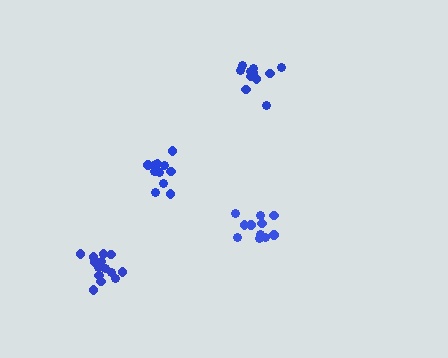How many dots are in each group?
Group 1: 12 dots, Group 2: 11 dots, Group 3: 15 dots, Group 4: 11 dots (49 total).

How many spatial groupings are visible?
There are 4 spatial groupings.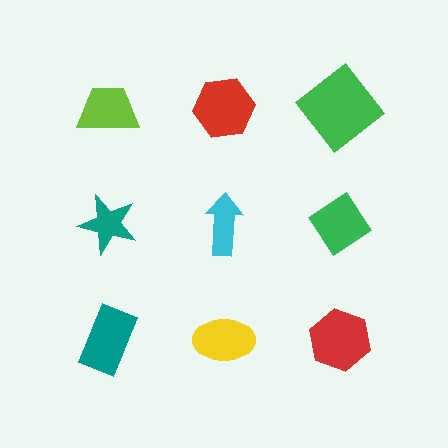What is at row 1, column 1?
A lime trapezoid.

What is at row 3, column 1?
A teal rectangle.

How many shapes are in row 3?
3 shapes.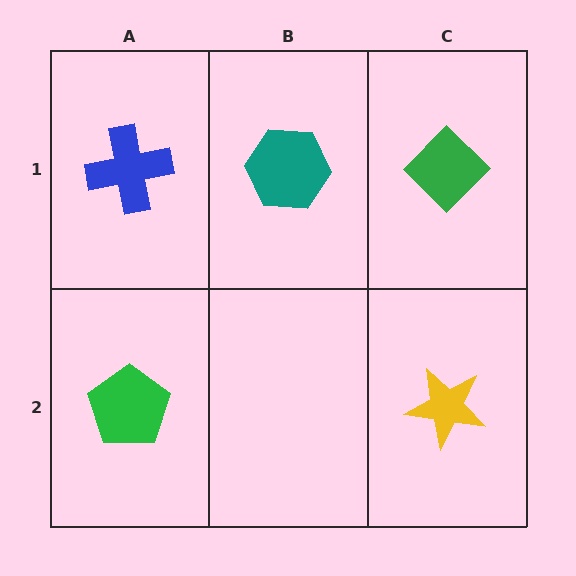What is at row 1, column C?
A green diamond.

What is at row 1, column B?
A teal hexagon.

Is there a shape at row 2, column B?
No, that cell is empty.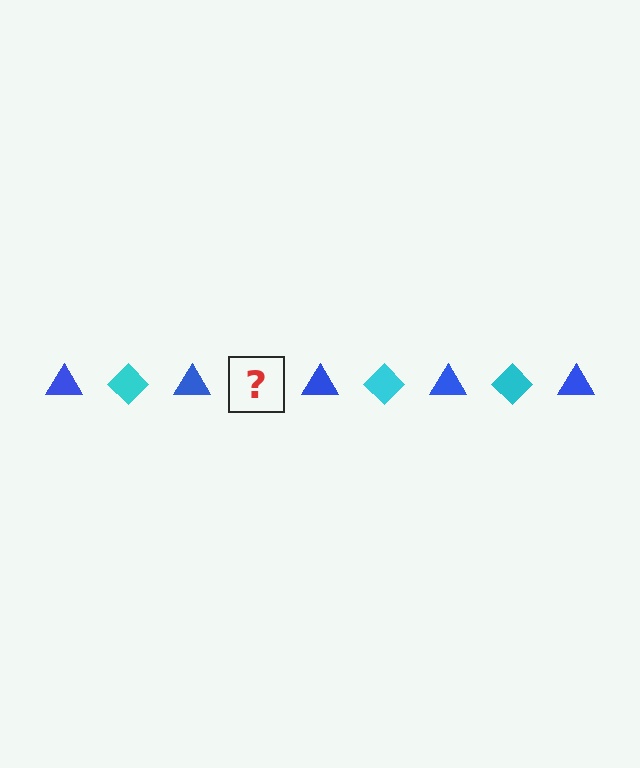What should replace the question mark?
The question mark should be replaced with a cyan diamond.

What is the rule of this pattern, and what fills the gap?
The rule is that the pattern alternates between blue triangle and cyan diamond. The gap should be filled with a cyan diamond.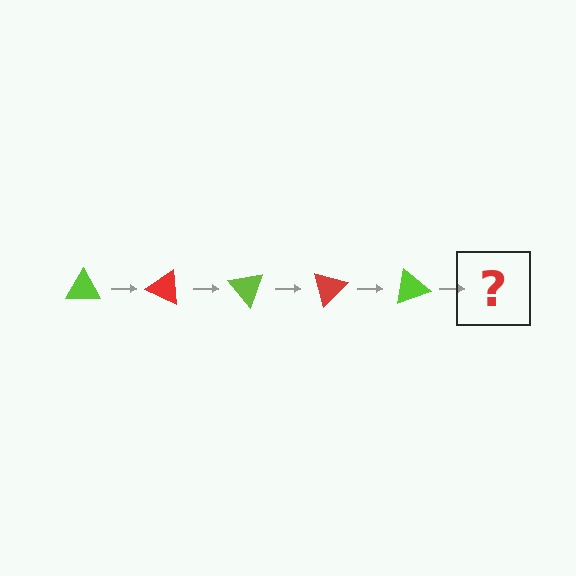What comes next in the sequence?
The next element should be a red triangle, rotated 125 degrees from the start.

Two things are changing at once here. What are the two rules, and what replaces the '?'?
The two rules are that it rotates 25 degrees each step and the color cycles through lime and red. The '?' should be a red triangle, rotated 125 degrees from the start.